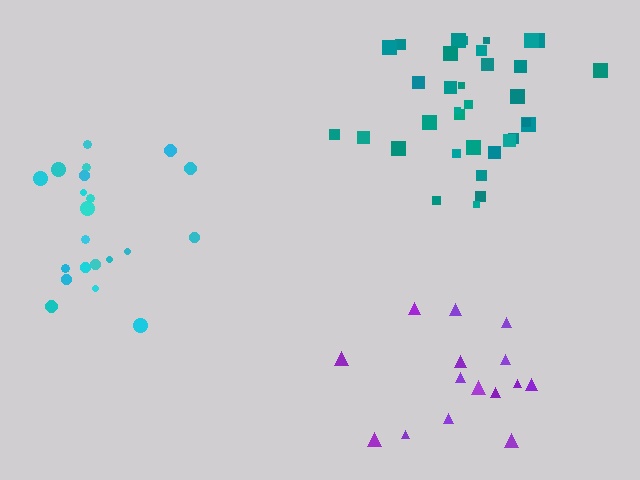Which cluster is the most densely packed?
Teal.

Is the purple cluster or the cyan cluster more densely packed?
Cyan.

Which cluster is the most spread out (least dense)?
Purple.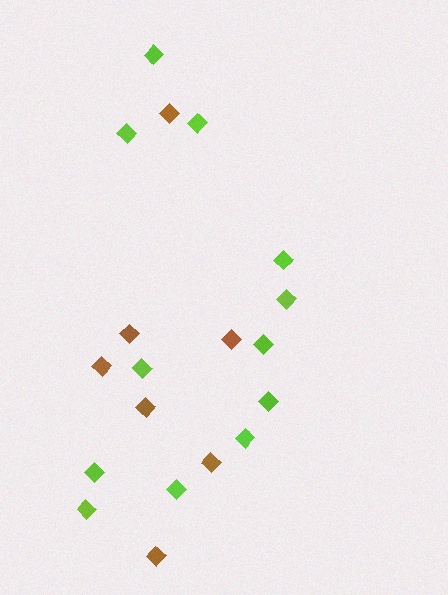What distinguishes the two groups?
There are 2 groups: one group of brown diamonds (7) and one group of lime diamonds (12).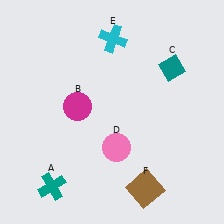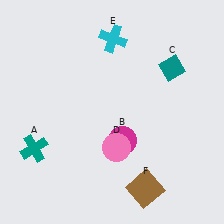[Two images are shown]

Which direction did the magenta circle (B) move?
The magenta circle (B) moved right.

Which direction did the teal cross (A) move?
The teal cross (A) moved up.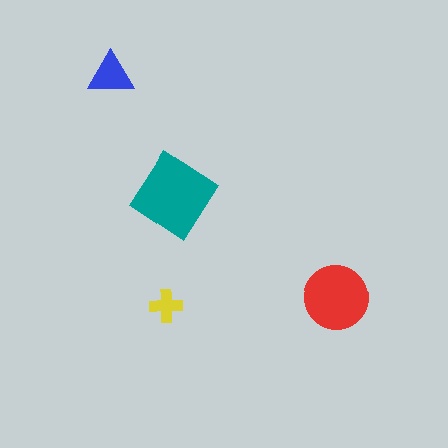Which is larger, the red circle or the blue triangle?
The red circle.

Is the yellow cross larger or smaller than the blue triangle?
Smaller.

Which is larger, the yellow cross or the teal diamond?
The teal diamond.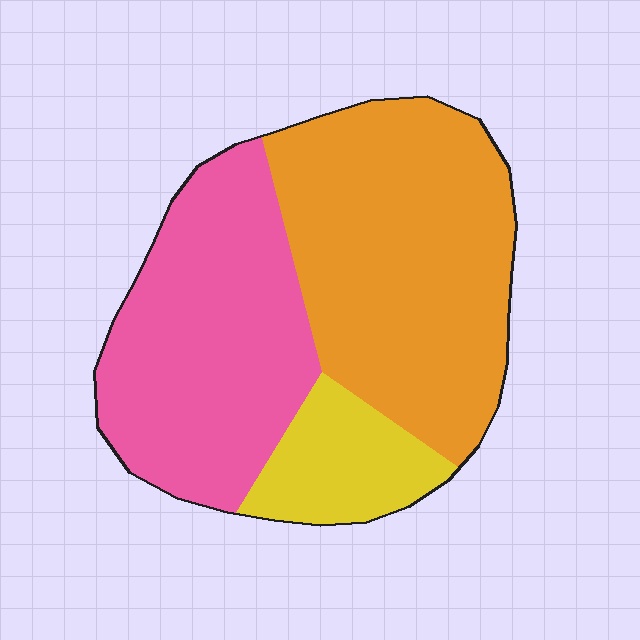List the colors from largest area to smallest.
From largest to smallest: orange, pink, yellow.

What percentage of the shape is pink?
Pink covers about 40% of the shape.